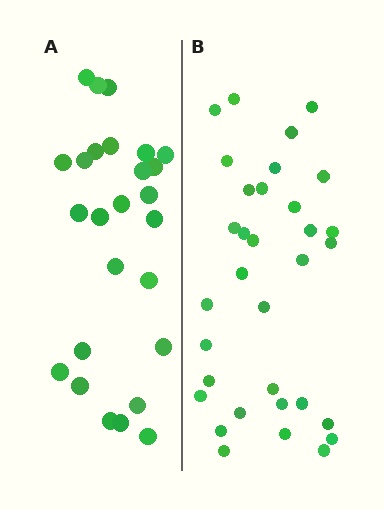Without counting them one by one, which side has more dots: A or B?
Region B (the right region) has more dots.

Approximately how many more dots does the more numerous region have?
Region B has roughly 8 or so more dots than region A.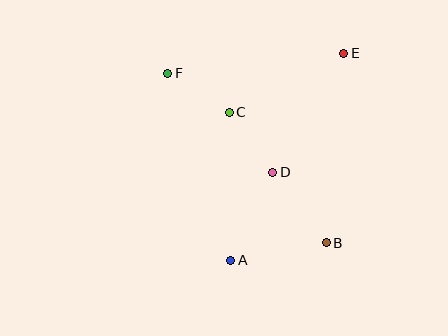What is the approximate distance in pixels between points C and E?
The distance between C and E is approximately 129 pixels.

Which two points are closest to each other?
Points C and F are closest to each other.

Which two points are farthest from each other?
Points A and E are farthest from each other.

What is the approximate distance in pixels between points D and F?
The distance between D and F is approximately 144 pixels.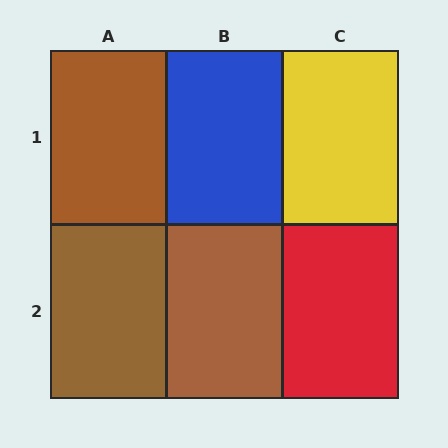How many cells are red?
1 cell is red.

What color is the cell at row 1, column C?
Yellow.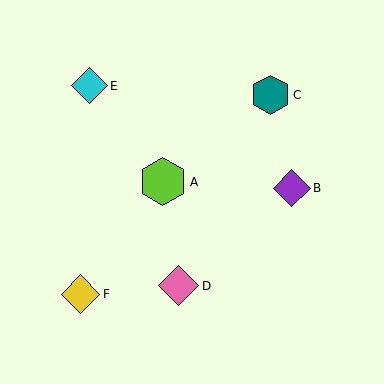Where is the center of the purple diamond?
The center of the purple diamond is at (292, 188).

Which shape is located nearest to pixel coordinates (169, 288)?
The pink diamond (labeled D) at (179, 286) is nearest to that location.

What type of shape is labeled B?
Shape B is a purple diamond.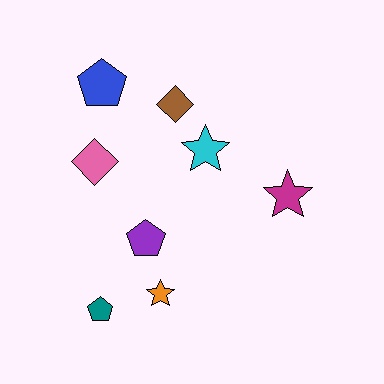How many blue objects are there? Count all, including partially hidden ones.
There is 1 blue object.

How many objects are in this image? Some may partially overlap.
There are 8 objects.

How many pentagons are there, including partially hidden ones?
There are 3 pentagons.